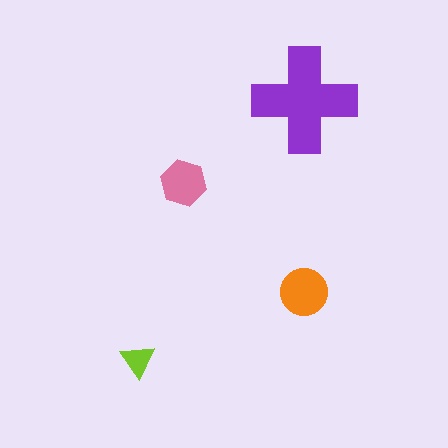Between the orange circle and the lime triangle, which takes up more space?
The orange circle.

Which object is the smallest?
The lime triangle.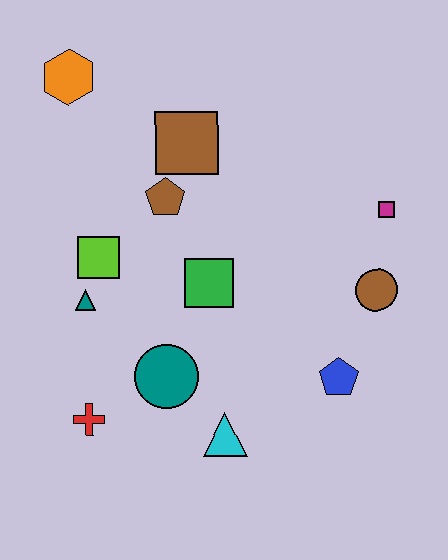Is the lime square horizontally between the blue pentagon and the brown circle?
No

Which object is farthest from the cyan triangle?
The orange hexagon is farthest from the cyan triangle.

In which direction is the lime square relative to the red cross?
The lime square is above the red cross.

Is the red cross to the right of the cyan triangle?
No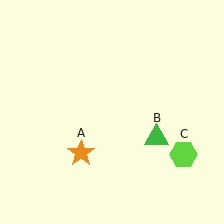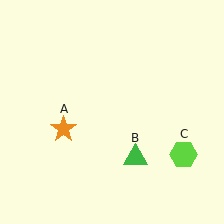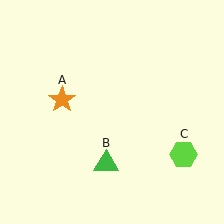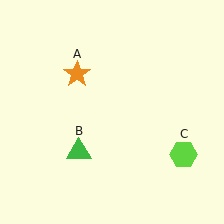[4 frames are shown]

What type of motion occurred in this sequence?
The orange star (object A), green triangle (object B) rotated clockwise around the center of the scene.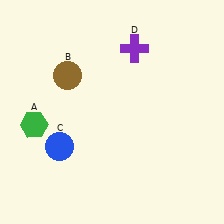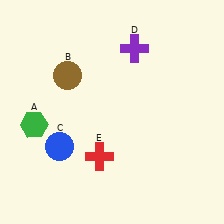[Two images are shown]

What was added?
A red cross (E) was added in Image 2.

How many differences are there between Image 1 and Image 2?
There is 1 difference between the two images.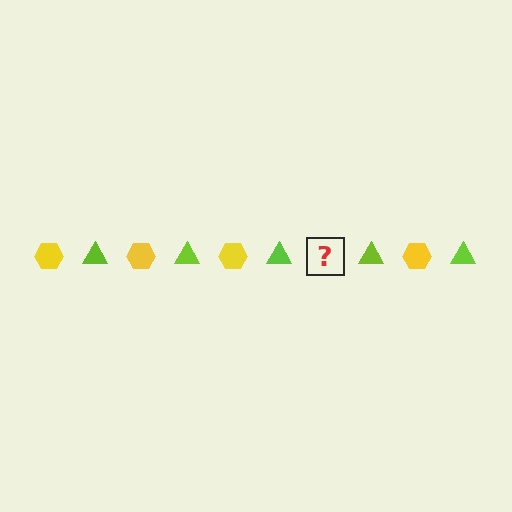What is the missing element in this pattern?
The missing element is a yellow hexagon.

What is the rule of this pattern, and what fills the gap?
The rule is that the pattern alternates between yellow hexagon and lime triangle. The gap should be filled with a yellow hexagon.